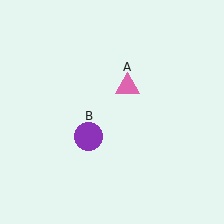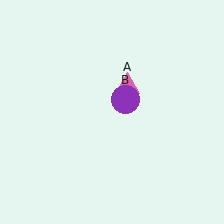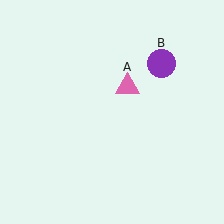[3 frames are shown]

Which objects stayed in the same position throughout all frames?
Pink triangle (object A) remained stationary.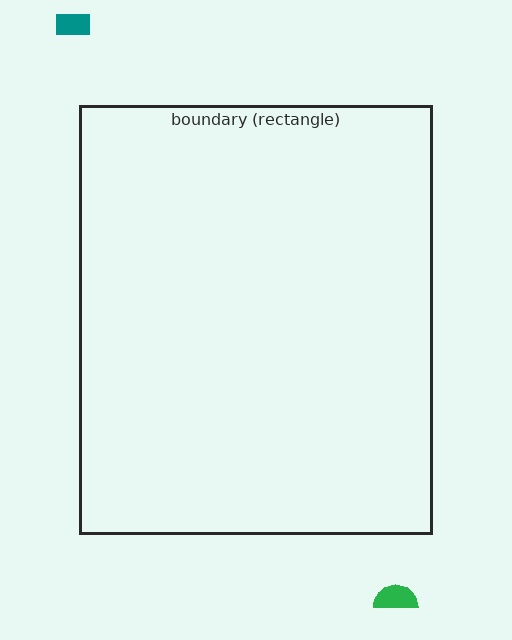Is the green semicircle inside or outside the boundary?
Outside.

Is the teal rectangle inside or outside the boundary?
Outside.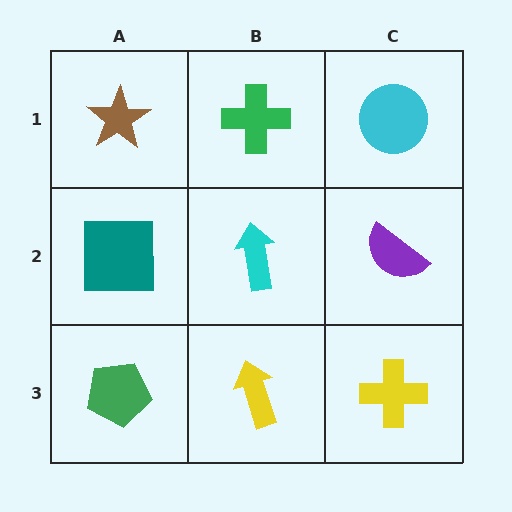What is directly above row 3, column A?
A teal square.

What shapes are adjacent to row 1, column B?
A cyan arrow (row 2, column B), a brown star (row 1, column A), a cyan circle (row 1, column C).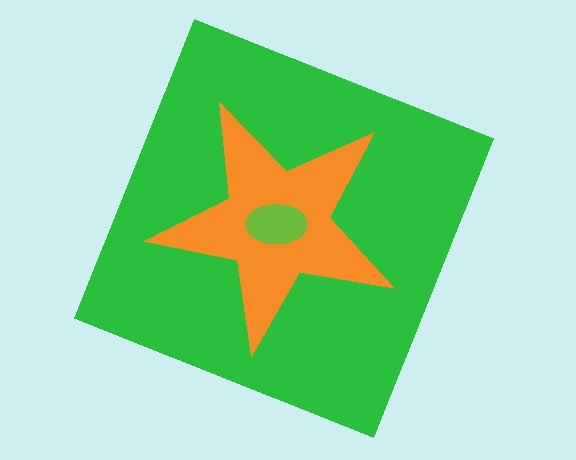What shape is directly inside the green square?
The orange star.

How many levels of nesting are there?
3.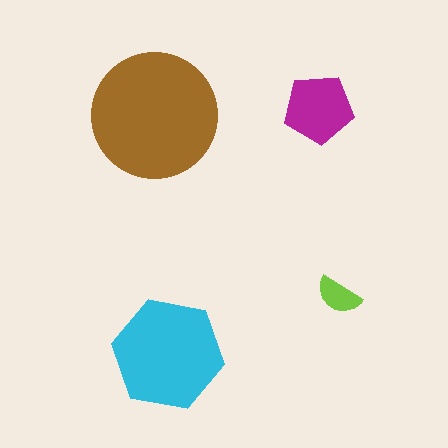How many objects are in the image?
There are 4 objects in the image.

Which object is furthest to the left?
The brown circle is leftmost.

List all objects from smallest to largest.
The lime semicircle, the magenta pentagon, the cyan hexagon, the brown circle.